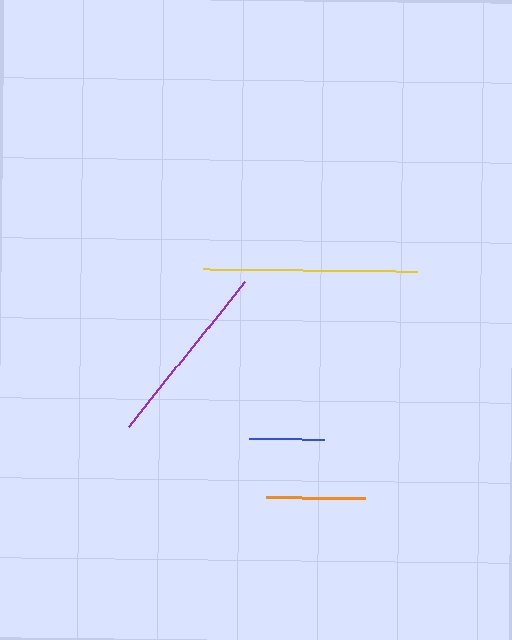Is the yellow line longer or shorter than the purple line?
The yellow line is longer than the purple line.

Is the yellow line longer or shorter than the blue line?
The yellow line is longer than the blue line.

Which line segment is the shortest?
The blue line is the shortest at approximately 75 pixels.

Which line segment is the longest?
The yellow line is the longest at approximately 214 pixels.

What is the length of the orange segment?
The orange segment is approximately 98 pixels long.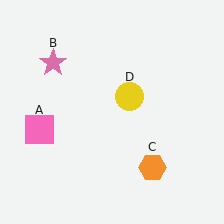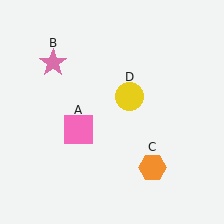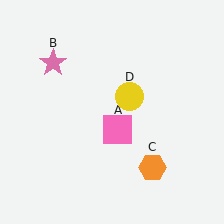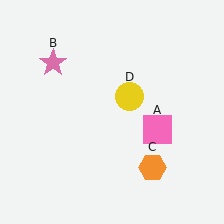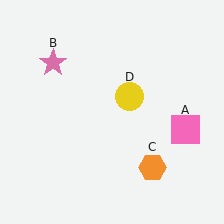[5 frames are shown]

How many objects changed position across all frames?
1 object changed position: pink square (object A).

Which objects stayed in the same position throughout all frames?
Pink star (object B) and orange hexagon (object C) and yellow circle (object D) remained stationary.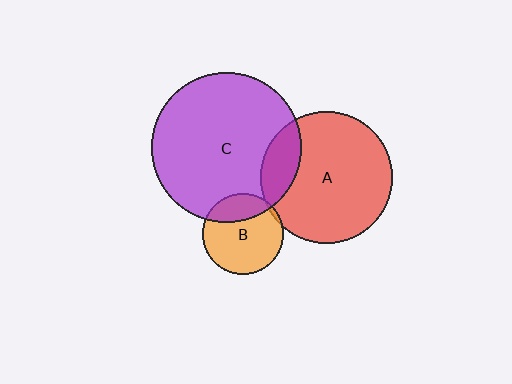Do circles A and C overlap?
Yes.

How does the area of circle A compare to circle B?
Approximately 2.6 times.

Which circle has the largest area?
Circle C (purple).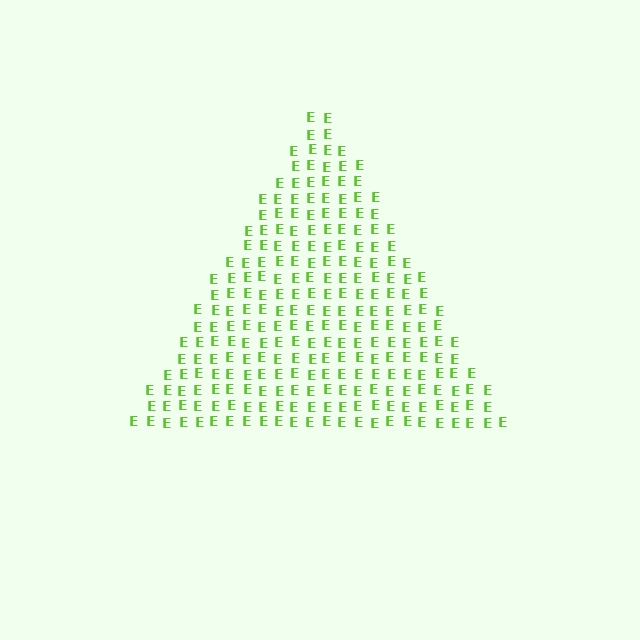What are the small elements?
The small elements are letter E's.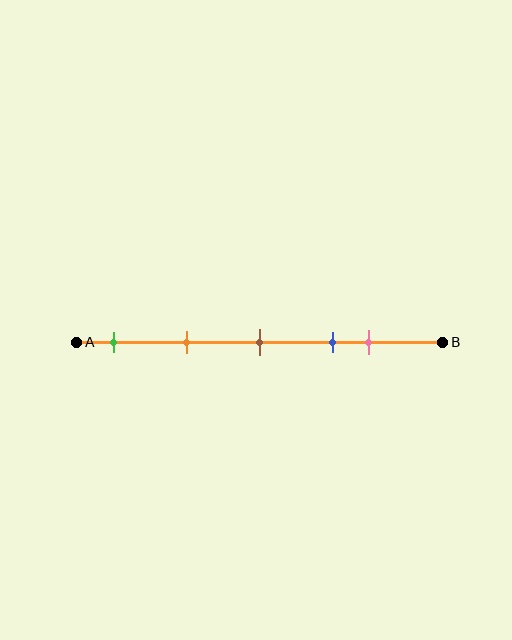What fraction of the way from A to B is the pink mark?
The pink mark is approximately 80% (0.8) of the way from A to B.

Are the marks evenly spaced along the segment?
No, the marks are not evenly spaced.